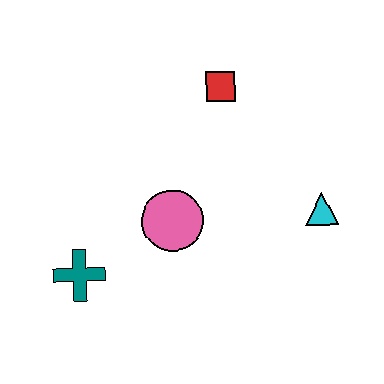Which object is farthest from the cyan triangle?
The teal cross is farthest from the cyan triangle.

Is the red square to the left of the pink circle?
No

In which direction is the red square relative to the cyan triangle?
The red square is above the cyan triangle.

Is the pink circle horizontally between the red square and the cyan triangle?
No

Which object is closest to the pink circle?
The teal cross is closest to the pink circle.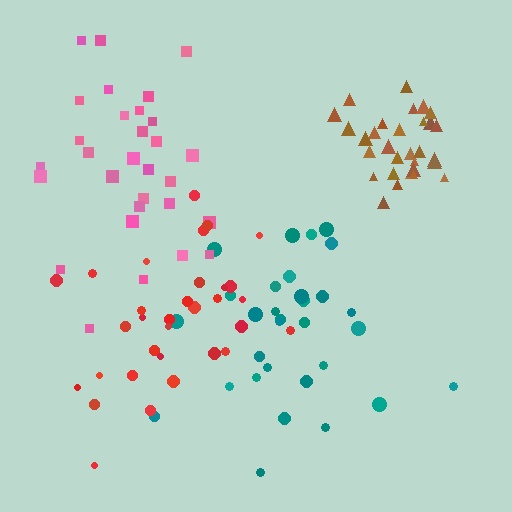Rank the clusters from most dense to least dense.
brown, pink, red, teal.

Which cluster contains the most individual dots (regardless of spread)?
Red (32).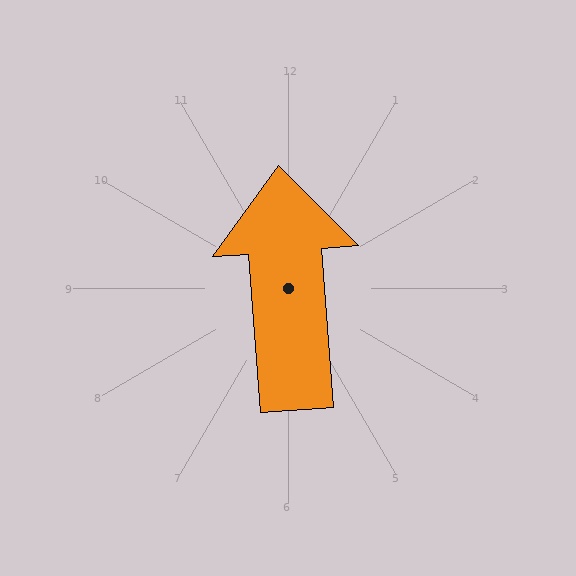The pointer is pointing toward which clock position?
Roughly 12 o'clock.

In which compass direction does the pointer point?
North.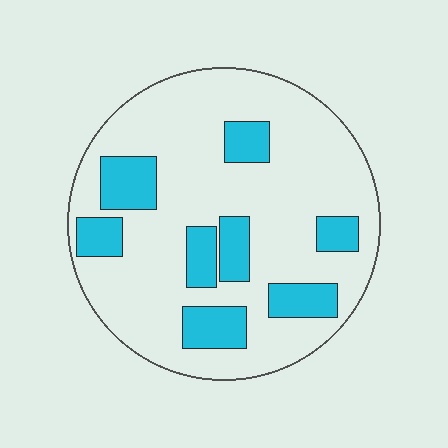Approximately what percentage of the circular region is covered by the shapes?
Approximately 25%.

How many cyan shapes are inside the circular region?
8.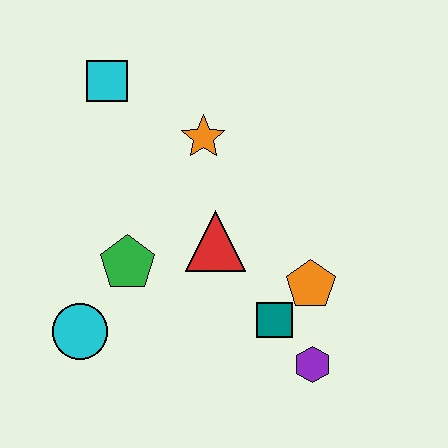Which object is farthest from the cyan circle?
The cyan square is farthest from the cyan circle.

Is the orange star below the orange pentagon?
No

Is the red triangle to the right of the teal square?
No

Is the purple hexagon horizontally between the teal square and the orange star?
No